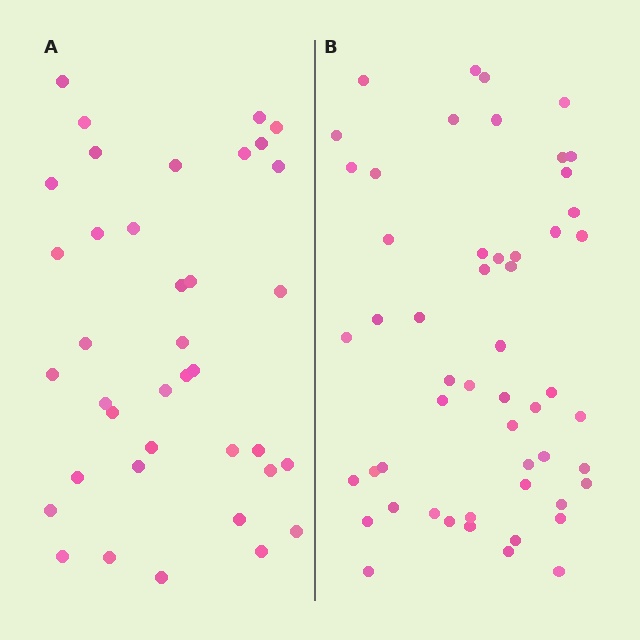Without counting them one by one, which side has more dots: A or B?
Region B (the right region) has more dots.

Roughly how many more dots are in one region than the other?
Region B has approximately 15 more dots than region A.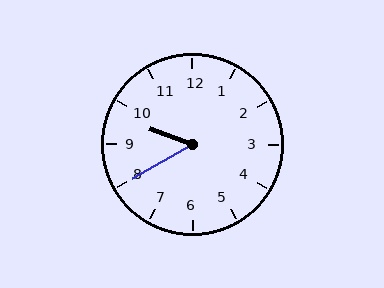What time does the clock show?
9:40.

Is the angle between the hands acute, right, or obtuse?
It is acute.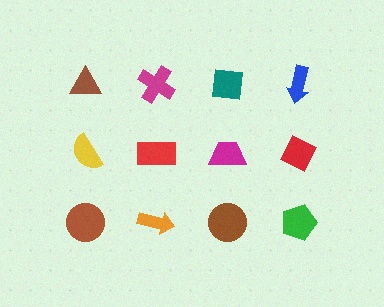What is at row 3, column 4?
A green pentagon.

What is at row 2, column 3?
A magenta trapezoid.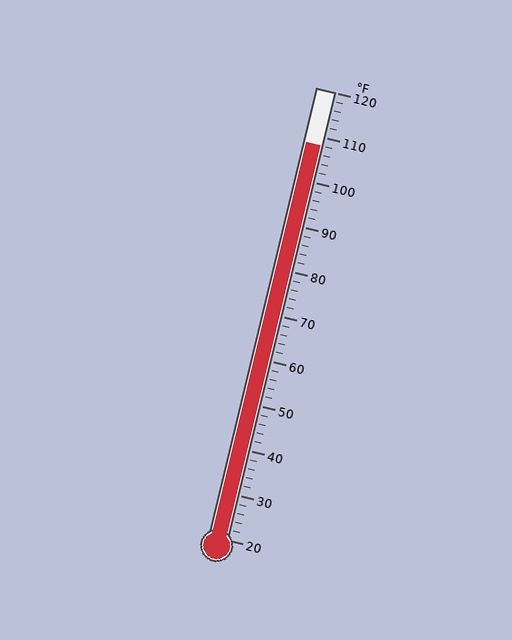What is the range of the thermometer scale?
The thermometer scale ranges from 20°F to 120°F.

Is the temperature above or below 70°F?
The temperature is above 70°F.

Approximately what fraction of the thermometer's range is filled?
The thermometer is filled to approximately 90% of its range.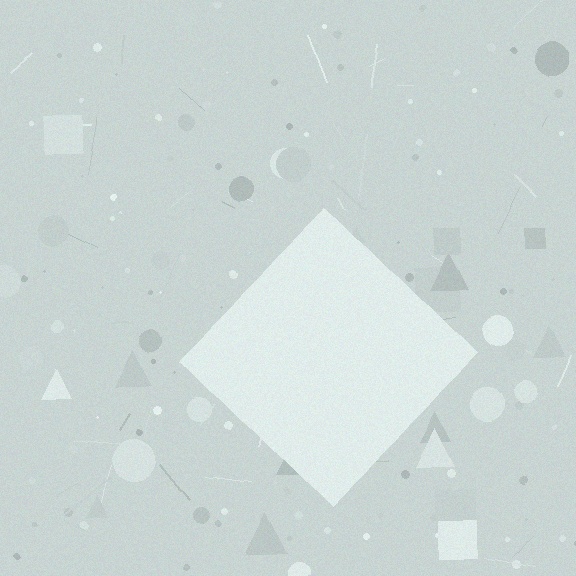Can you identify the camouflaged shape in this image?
The camouflaged shape is a diamond.